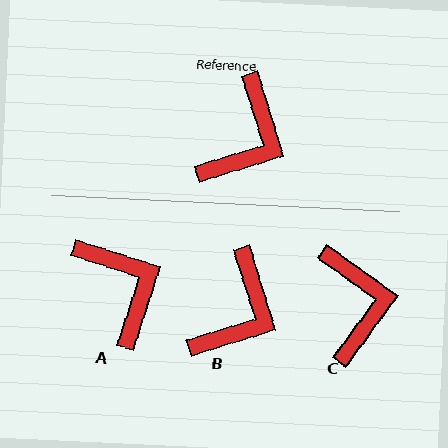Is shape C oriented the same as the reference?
No, it is off by about 37 degrees.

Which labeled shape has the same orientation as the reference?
B.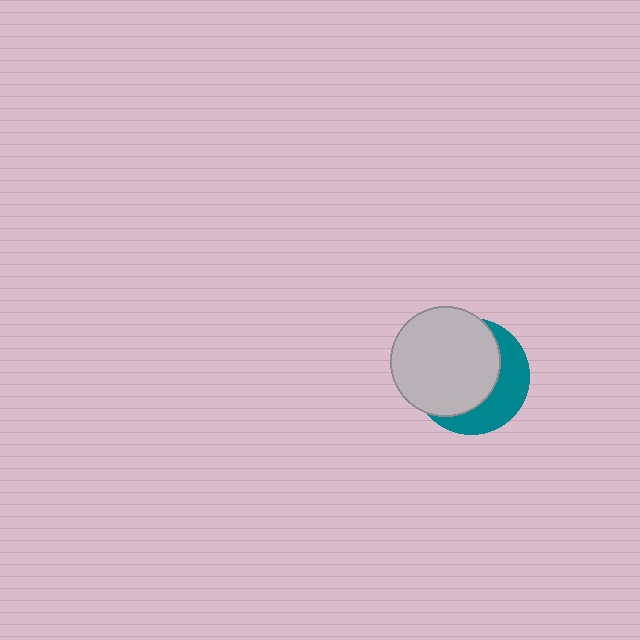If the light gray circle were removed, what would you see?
You would see the complete teal circle.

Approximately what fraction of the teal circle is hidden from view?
Roughly 64% of the teal circle is hidden behind the light gray circle.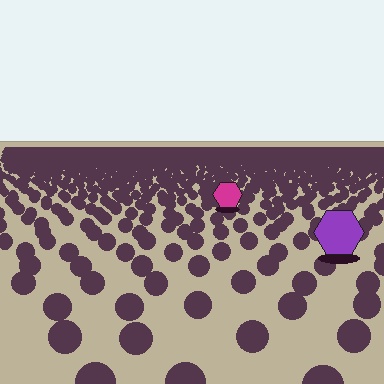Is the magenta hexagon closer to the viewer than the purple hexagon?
No. The purple hexagon is closer — you can tell from the texture gradient: the ground texture is coarser near it.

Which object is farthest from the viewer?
The magenta hexagon is farthest from the viewer. It appears smaller and the ground texture around it is denser.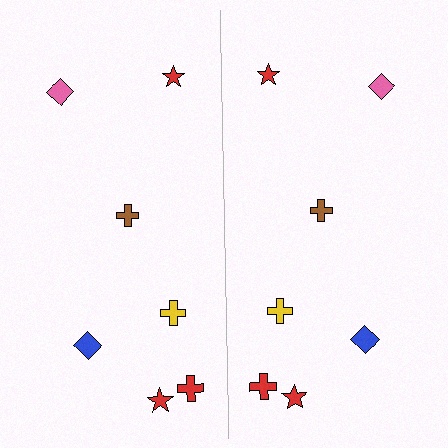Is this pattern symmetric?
Yes, this pattern has bilateral (reflection) symmetry.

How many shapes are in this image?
There are 14 shapes in this image.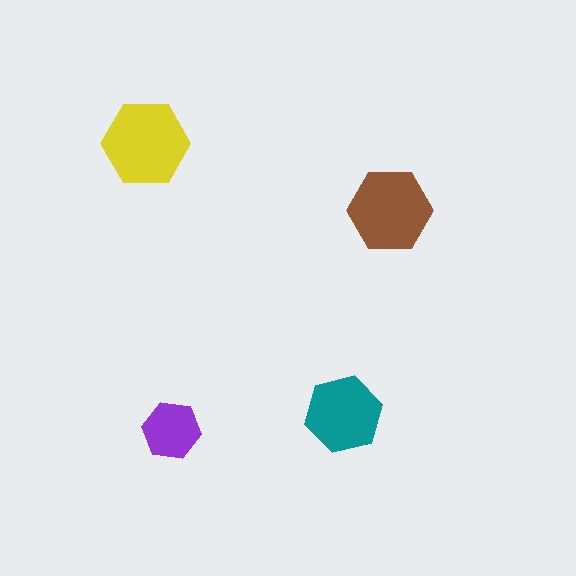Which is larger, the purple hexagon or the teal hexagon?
The teal one.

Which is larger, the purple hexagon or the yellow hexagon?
The yellow one.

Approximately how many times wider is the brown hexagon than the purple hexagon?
About 1.5 times wider.